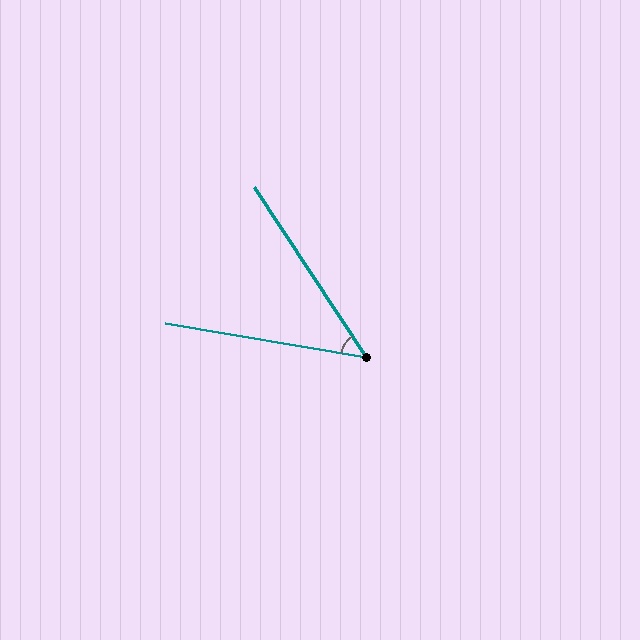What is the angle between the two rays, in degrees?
Approximately 47 degrees.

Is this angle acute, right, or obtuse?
It is acute.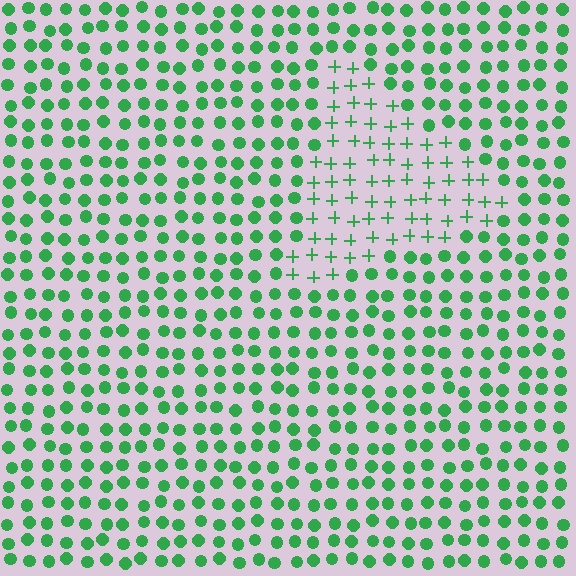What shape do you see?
I see a triangle.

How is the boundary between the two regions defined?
The boundary is defined by a change in element shape: plus signs inside vs. circles outside. All elements share the same color and spacing.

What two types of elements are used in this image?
The image uses plus signs inside the triangle region and circles outside it.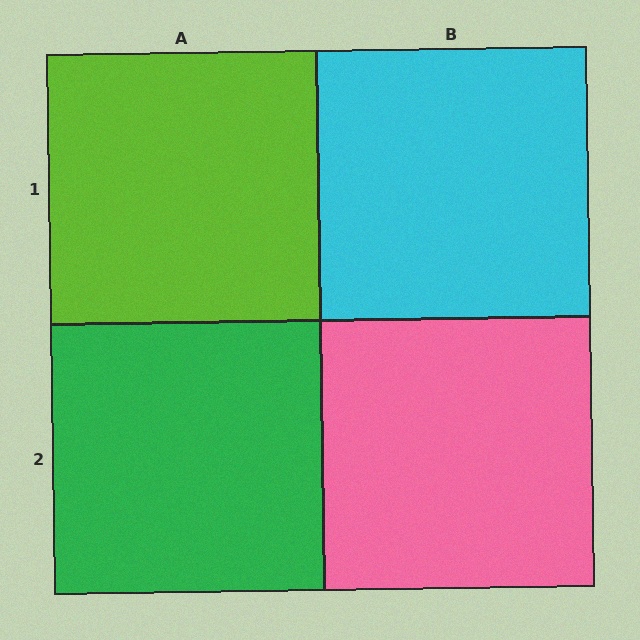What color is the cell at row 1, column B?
Cyan.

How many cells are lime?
1 cell is lime.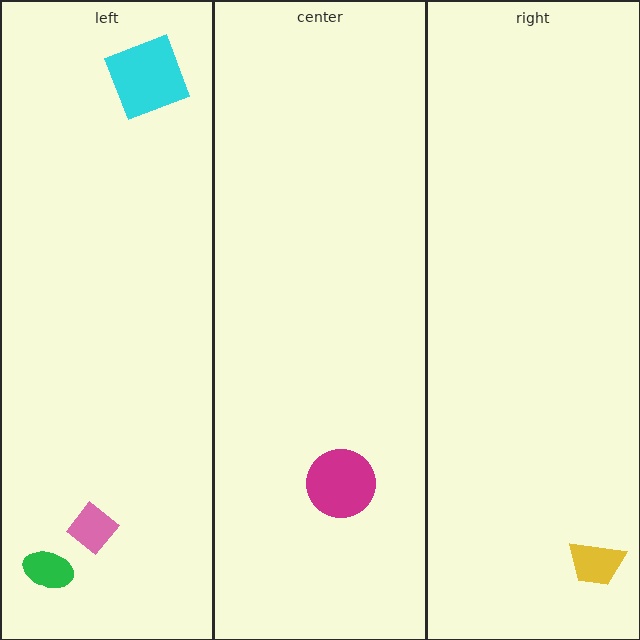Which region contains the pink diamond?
The left region.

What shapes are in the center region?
The magenta circle.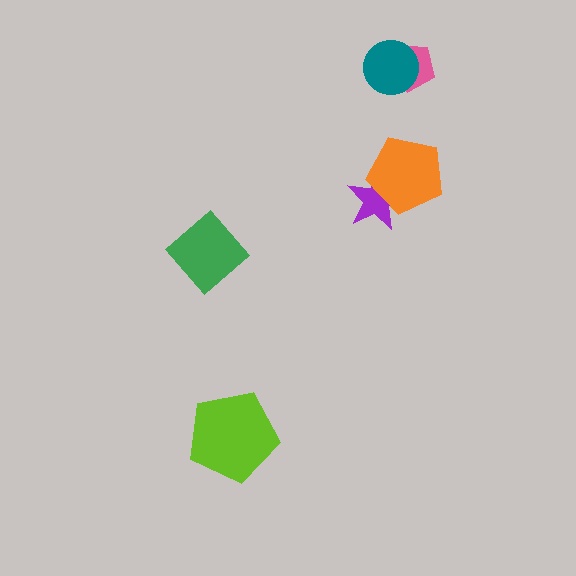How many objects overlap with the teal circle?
1 object overlaps with the teal circle.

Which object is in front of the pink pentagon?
The teal circle is in front of the pink pentagon.